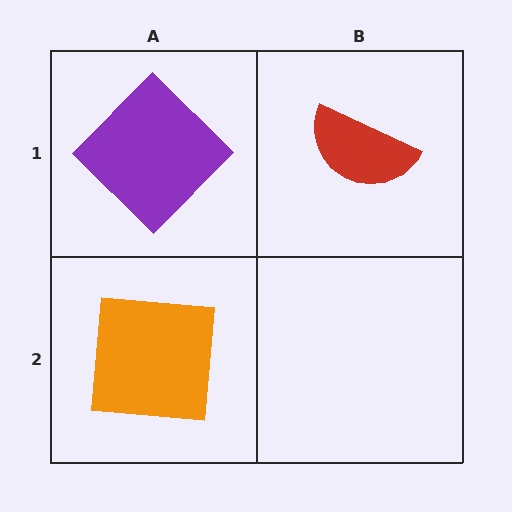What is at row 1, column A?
A purple diamond.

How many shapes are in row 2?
1 shape.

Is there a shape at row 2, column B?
No, that cell is empty.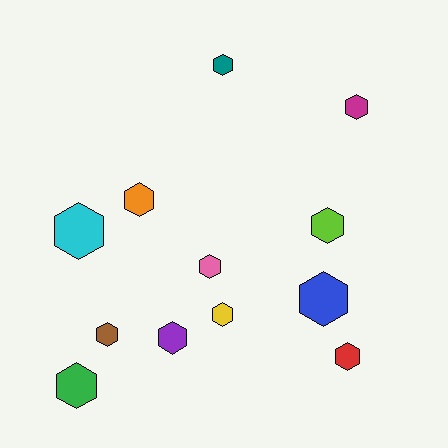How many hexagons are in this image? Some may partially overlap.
There are 12 hexagons.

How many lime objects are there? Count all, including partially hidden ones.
There is 1 lime object.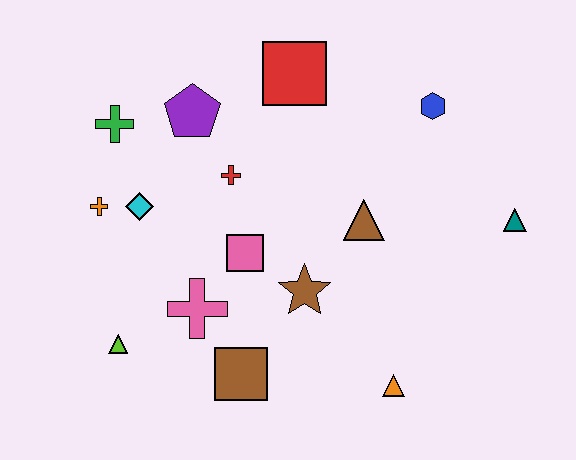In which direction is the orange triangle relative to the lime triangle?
The orange triangle is to the right of the lime triangle.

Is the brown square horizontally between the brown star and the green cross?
Yes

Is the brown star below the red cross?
Yes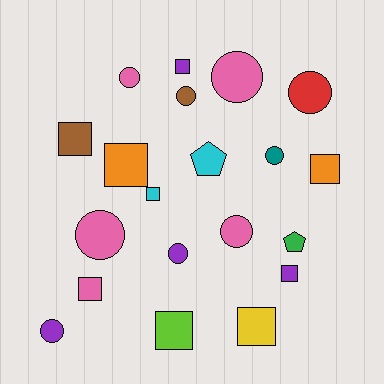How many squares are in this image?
There are 9 squares.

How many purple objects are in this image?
There are 4 purple objects.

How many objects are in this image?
There are 20 objects.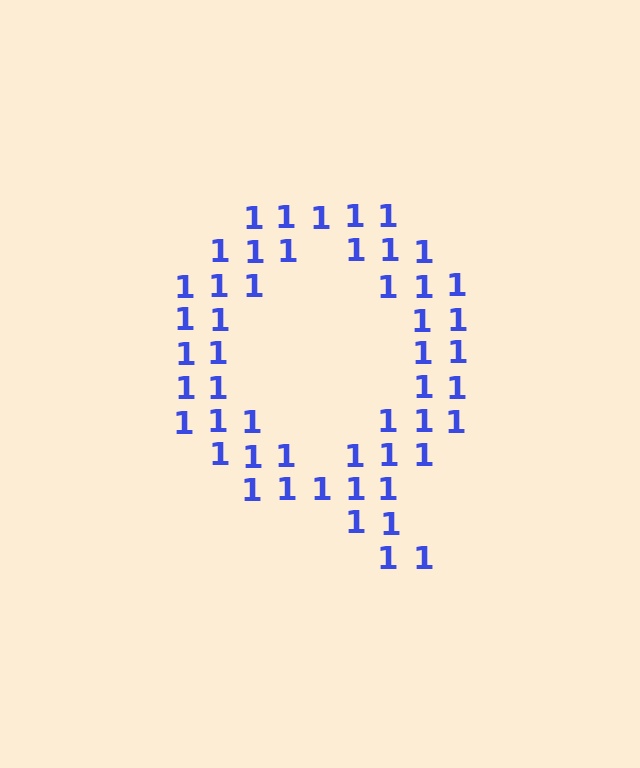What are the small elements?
The small elements are digit 1's.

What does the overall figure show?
The overall figure shows the letter Q.